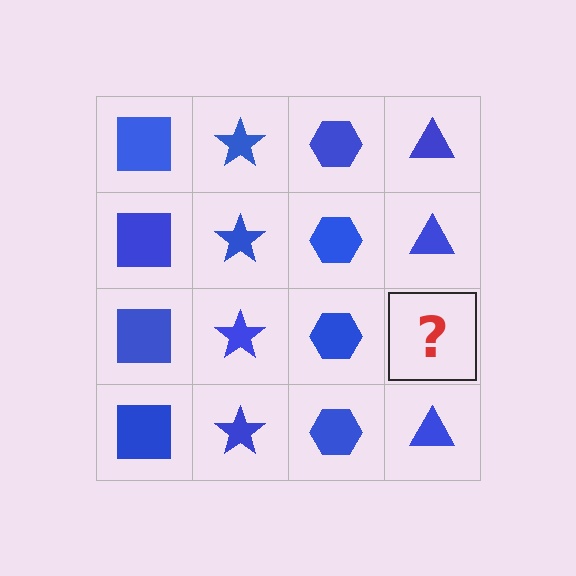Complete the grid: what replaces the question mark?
The question mark should be replaced with a blue triangle.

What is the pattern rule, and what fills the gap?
The rule is that each column has a consistent shape. The gap should be filled with a blue triangle.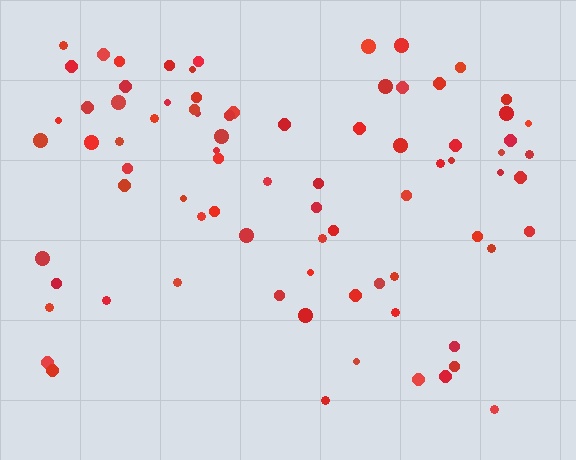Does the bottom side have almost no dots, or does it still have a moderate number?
Still a moderate number, just noticeably fewer than the top.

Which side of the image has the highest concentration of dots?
The top.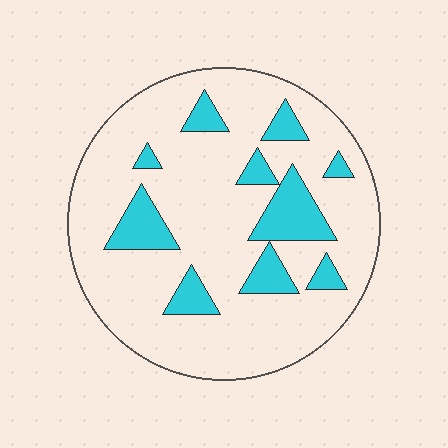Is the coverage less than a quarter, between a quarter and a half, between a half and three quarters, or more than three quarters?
Less than a quarter.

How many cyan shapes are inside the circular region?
10.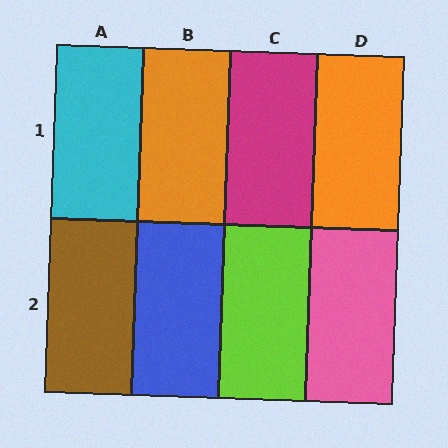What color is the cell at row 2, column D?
Pink.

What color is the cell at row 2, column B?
Blue.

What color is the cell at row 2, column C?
Lime.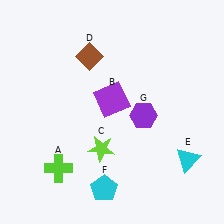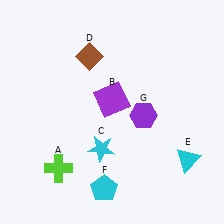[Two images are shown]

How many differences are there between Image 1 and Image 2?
There is 1 difference between the two images.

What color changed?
The star (C) changed from lime in Image 1 to cyan in Image 2.